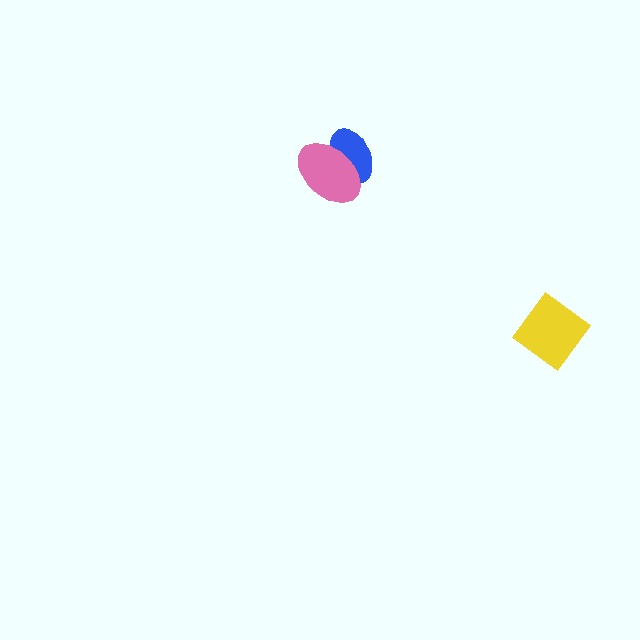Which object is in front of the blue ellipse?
The pink ellipse is in front of the blue ellipse.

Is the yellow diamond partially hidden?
No, no other shape covers it.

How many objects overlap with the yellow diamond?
0 objects overlap with the yellow diamond.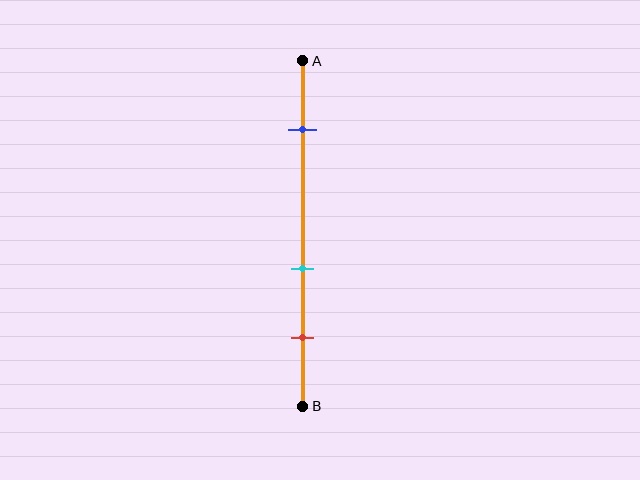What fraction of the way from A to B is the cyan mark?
The cyan mark is approximately 60% (0.6) of the way from A to B.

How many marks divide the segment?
There are 3 marks dividing the segment.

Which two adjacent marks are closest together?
The cyan and red marks are the closest adjacent pair.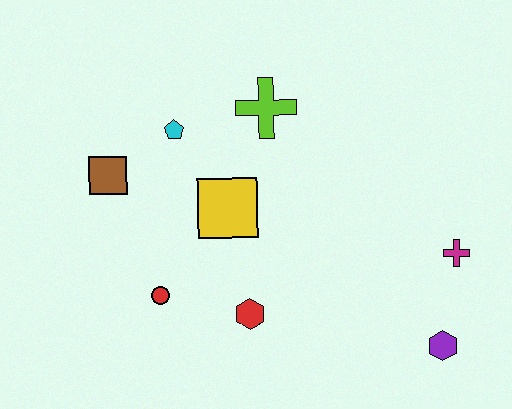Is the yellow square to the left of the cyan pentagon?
No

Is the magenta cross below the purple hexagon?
No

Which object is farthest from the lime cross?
The purple hexagon is farthest from the lime cross.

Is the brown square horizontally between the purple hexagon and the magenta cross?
No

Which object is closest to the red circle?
The red hexagon is closest to the red circle.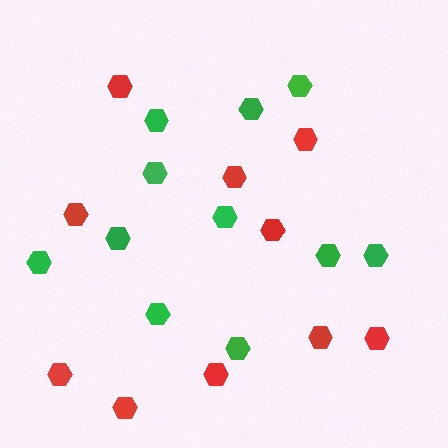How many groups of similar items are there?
There are 2 groups: one group of red hexagons (10) and one group of green hexagons (11).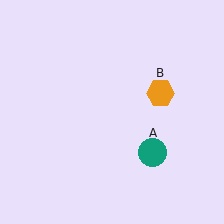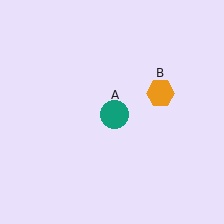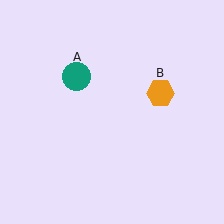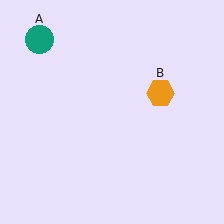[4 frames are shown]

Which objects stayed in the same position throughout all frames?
Orange hexagon (object B) remained stationary.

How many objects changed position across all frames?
1 object changed position: teal circle (object A).